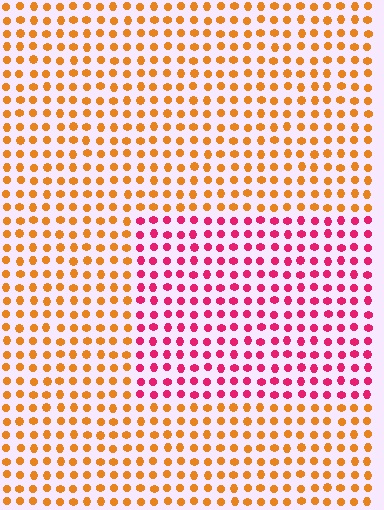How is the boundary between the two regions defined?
The boundary is defined purely by a slight shift in hue (about 55 degrees). Spacing, size, and orientation are identical on both sides.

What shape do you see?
I see a rectangle.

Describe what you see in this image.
The image is filled with small orange elements in a uniform arrangement. A rectangle-shaped region is visible where the elements are tinted to a slightly different hue, forming a subtle color boundary.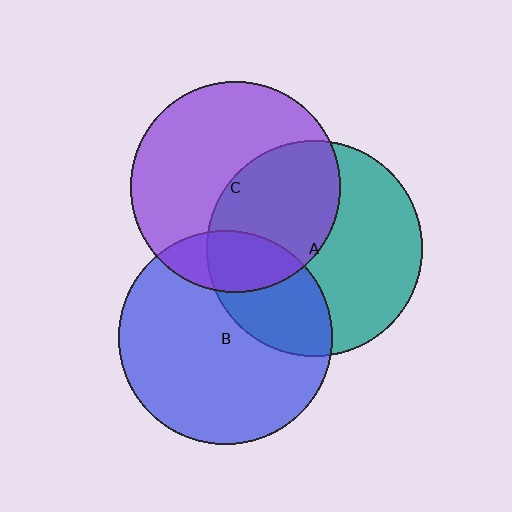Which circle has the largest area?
Circle A (teal).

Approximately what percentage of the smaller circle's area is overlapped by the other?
Approximately 20%.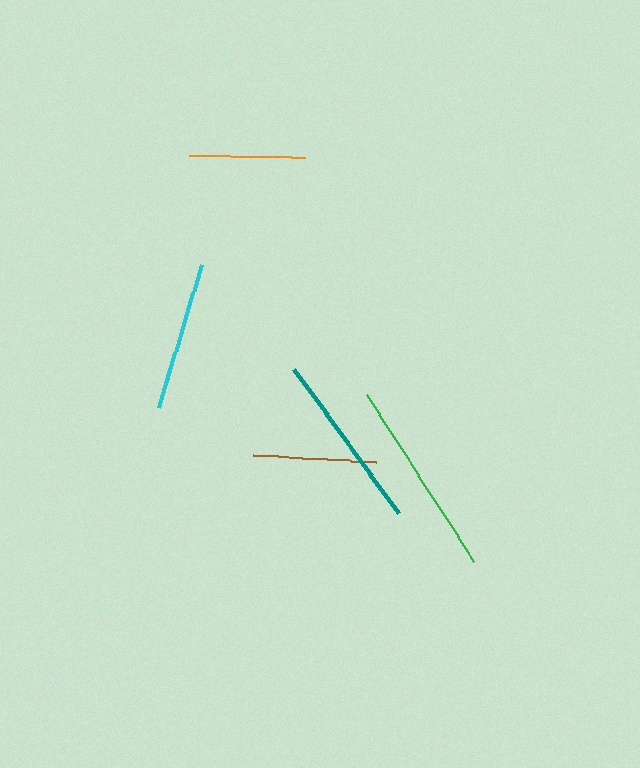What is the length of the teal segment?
The teal segment is approximately 179 pixels long.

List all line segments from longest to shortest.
From longest to shortest: green, teal, cyan, brown, orange.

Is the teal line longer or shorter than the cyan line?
The teal line is longer than the cyan line.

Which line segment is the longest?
The green line is the longest at approximately 198 pixels.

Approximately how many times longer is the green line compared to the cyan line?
The green line is approximately 1.3 times the length of the cyan line.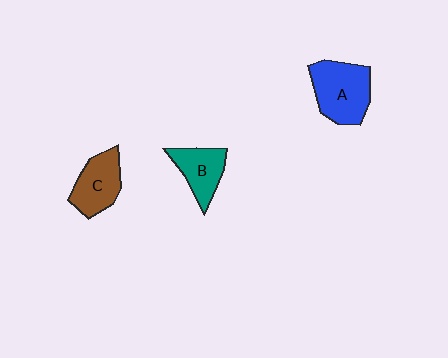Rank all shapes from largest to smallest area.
From largest to smallest: A (blue), C (brown), B (teal).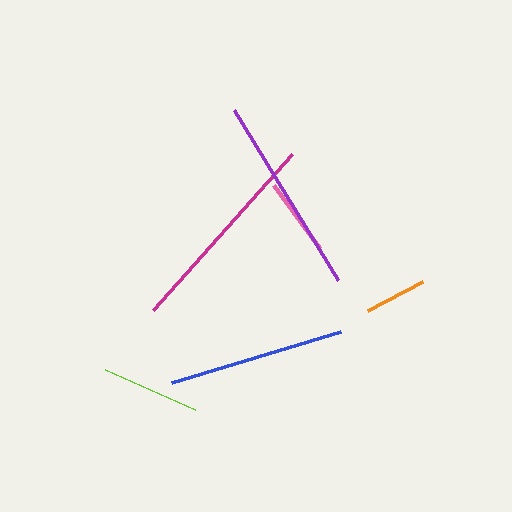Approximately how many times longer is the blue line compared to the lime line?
The blue line is approximately 1.8 times the length of the lime line.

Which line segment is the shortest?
The orange line is the shortest at approximately 62 pixels.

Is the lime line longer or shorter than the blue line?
The blue line is longer than the lime line.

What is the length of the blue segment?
The blue segment is approximately 177 pixels long.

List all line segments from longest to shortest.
From longest to shortest: magenta, purple, blue, lime, pink, orange.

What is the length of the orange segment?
The orange segment is approximately 62 pixels long.